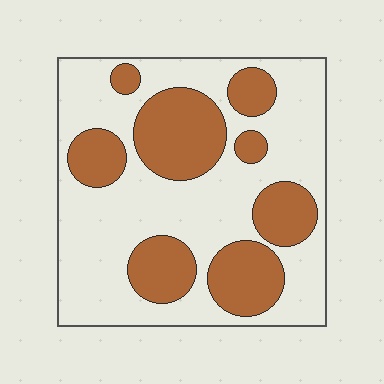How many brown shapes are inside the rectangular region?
8.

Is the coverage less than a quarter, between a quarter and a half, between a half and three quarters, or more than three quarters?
Between a quarter and a half.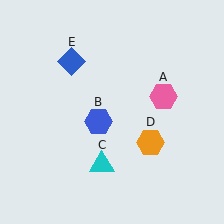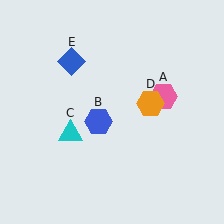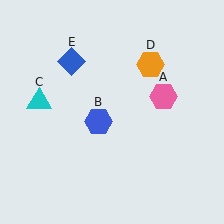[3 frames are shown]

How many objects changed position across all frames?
2 objects changed position: cyan triangle (object C), orange hexagon (object D).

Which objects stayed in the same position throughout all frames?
Pink hexagon (object A) and blue hexagon (object B) and blue diamond (object E) remained stationary.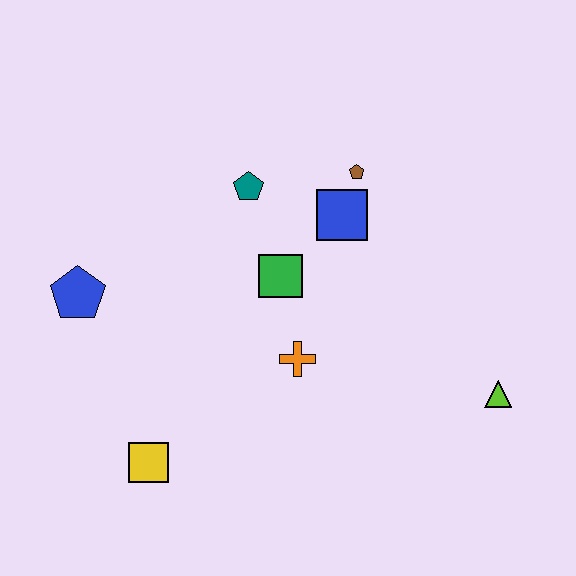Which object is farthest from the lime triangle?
The blue pentagon is farthest from the lime triangle.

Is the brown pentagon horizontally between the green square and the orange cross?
No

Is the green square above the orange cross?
Yes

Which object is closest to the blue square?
The brown pentagon is closest to the blue square.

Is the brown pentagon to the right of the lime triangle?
No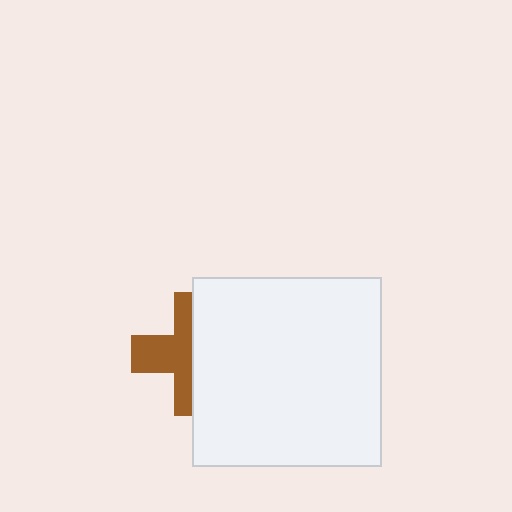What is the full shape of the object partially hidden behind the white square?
The partially hidden object is a brown cross.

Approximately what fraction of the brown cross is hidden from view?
Roughly 52% of the brown cross is hidden behind the white square.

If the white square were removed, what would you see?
You would see the complete brown cross.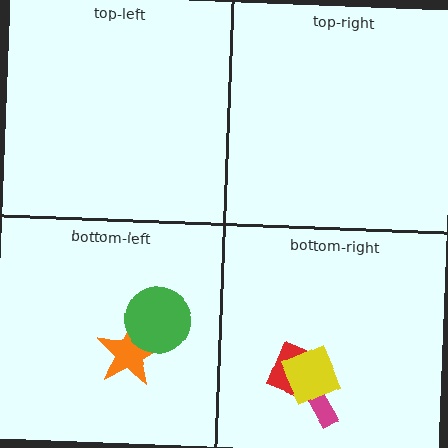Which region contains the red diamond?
The bottom-right region.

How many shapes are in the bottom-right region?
3.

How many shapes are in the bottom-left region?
2.